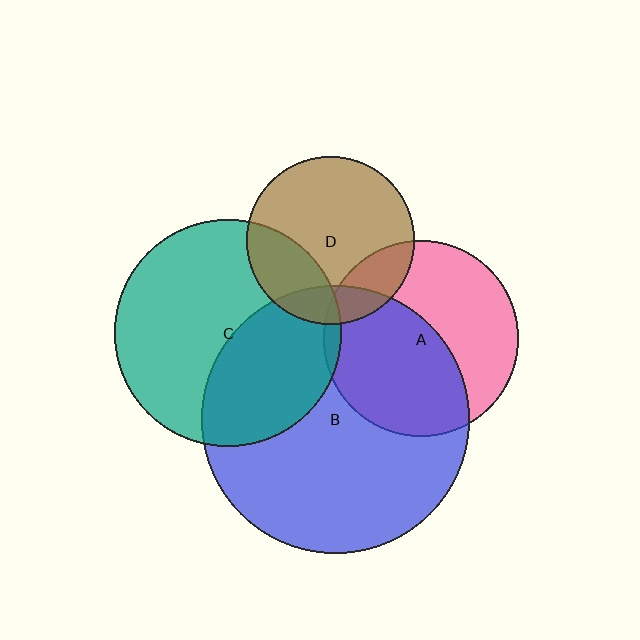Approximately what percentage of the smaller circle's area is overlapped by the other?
Approximately 40%.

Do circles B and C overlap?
Yes.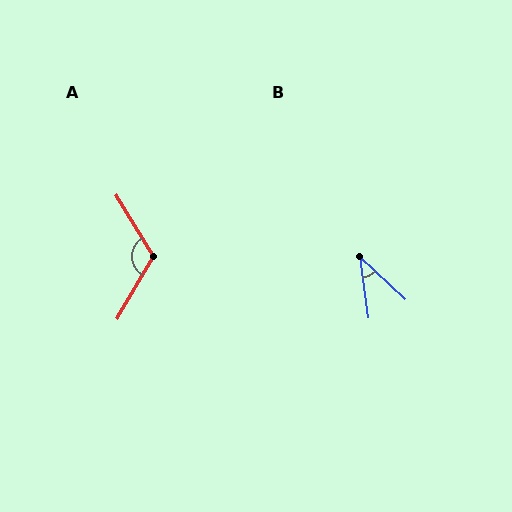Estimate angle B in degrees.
Approximately 39 degrees.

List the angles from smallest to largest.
B (39°), A (118°).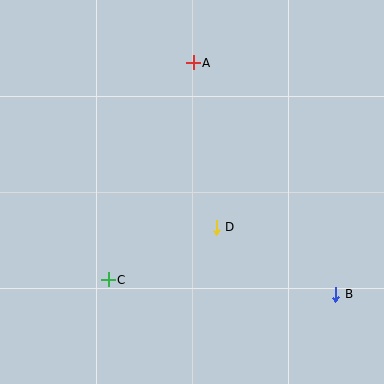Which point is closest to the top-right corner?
Point A is closest to the top-right corner.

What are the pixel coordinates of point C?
Point C is at (108, 280).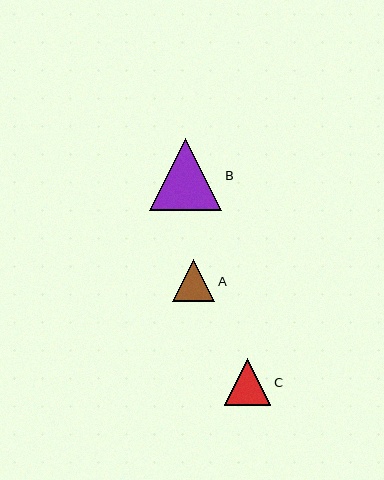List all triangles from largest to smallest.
From largest to smallest: B, C, A.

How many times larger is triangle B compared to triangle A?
Triangle B is approximately 1.7 times the size of triangle A.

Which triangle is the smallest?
Triangle A is the smallest with a size of approximately 42 pixels.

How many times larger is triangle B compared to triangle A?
Triangle B is approximately 1.7 times the size of triangle A.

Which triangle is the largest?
Triangle B is the largest with a size of approximately 72 pixels.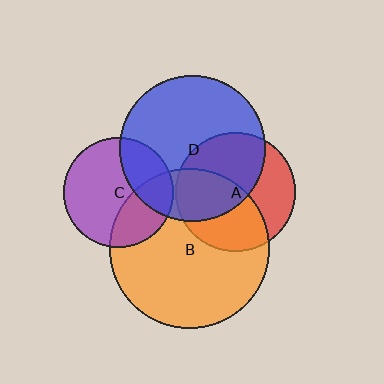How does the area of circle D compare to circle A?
Approximately 1.5 times.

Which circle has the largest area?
Circle B (orange).